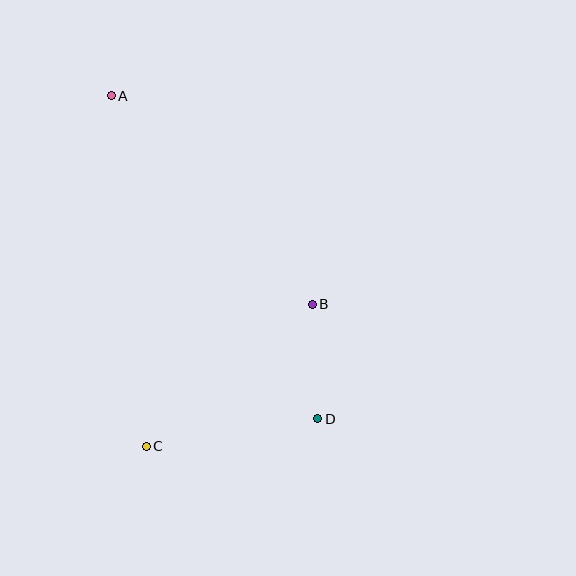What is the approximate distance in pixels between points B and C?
The distance between B and C is approximately 219 pixels.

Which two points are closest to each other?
Points B and D are closest to each other.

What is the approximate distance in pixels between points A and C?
The distance between A and C is approximately 353 pixels.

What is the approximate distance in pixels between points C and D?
The distance between C and D is approximately 174 pixels.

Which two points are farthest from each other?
Points A and D are farthest from each other.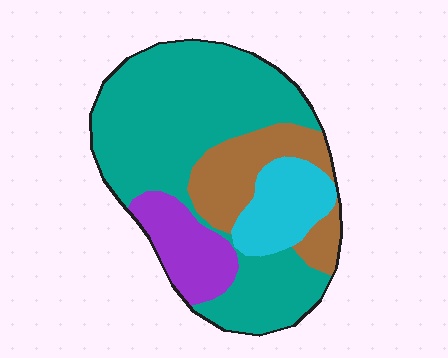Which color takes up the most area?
Teal, at roughly 55%.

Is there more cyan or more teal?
Teal.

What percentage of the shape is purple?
Purple takes up about one eighth (1/8) of the shape.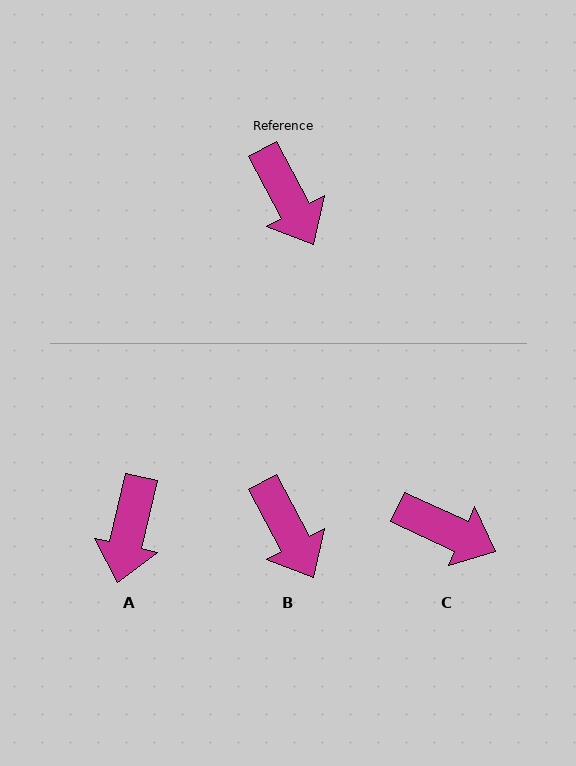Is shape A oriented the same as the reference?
No, it is off by about 41 degrees.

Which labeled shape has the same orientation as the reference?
B.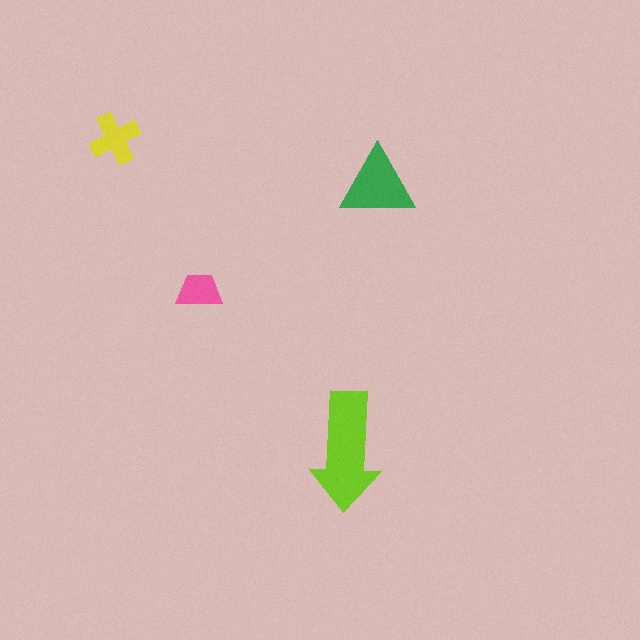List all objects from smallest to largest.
The pink trapezoid, the yellow cross, the green triangle, the lime arrow.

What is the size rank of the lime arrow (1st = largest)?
1st.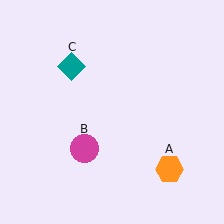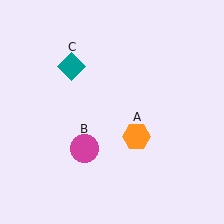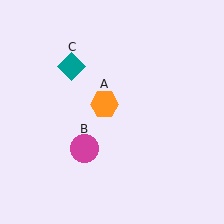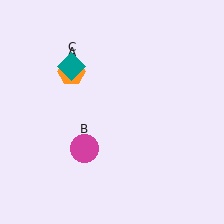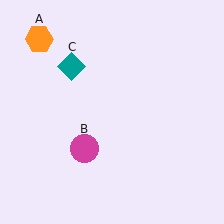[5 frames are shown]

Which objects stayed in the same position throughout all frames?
Magenta circle (object B) and teal diamond (object C) remained stationary.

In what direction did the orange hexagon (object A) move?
The orange hexagon (object A) moved up and to the left.